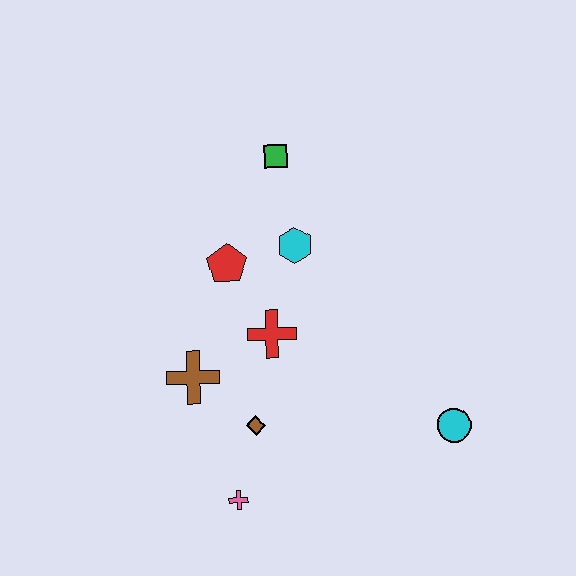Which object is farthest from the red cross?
The cyan circle is farthest from the red cross.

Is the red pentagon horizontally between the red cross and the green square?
No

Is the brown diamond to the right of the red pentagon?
Yes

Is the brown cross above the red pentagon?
No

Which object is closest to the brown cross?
The brown diamond is closest to the brown cross.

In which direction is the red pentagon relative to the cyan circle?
The red pentagon is to the left of the cyan circle.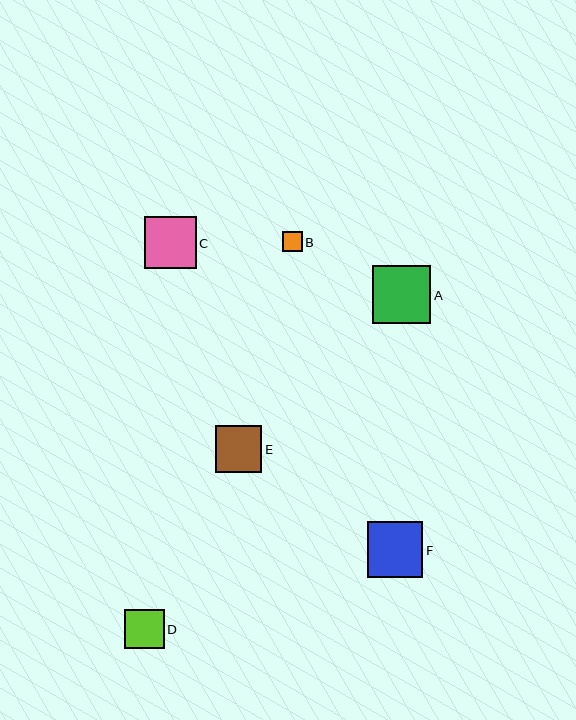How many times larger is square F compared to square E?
Square F is approximately 1.2 times the size of square E.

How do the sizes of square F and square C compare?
Square F and square C are approximately the same size.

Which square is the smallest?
Square B is the smallest with a size of approximately 20 pixels.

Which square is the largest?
Square A is the largest with a size of approximately 58 pixels.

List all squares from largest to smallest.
From largest to smallest: A, F, C, E, D, B.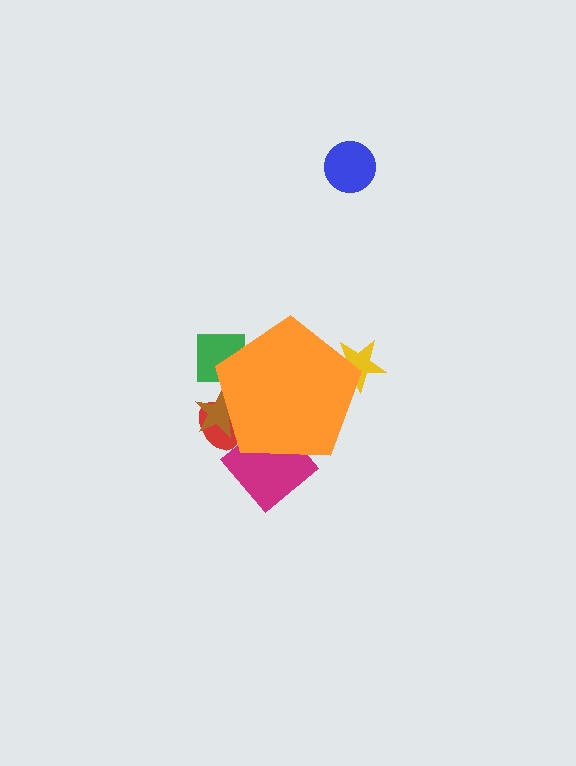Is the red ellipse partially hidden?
Yes, the red ellipse is partially hidden behind the orange pentagon.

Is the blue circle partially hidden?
No, the blue circle is fully visible.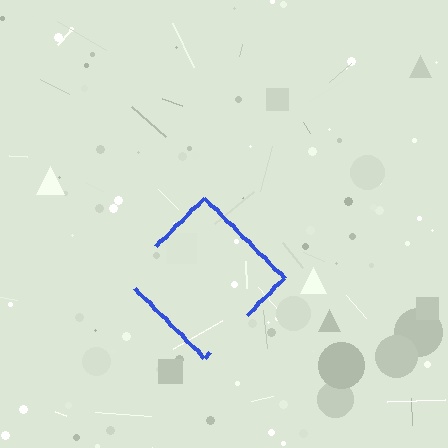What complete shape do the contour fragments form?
The contour fragments form a diamond.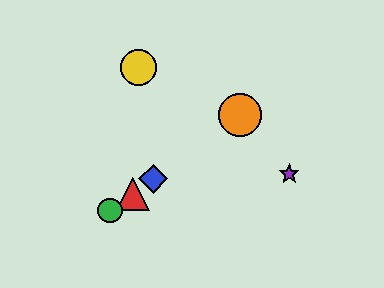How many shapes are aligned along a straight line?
4 shapes (the red triangle, the blue diamond, the green circle, the orange circle) are aligned along a straight line.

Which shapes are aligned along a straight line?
The red triangle, the blue diamond, the green circle, the orange circle are aligned along a straight line.